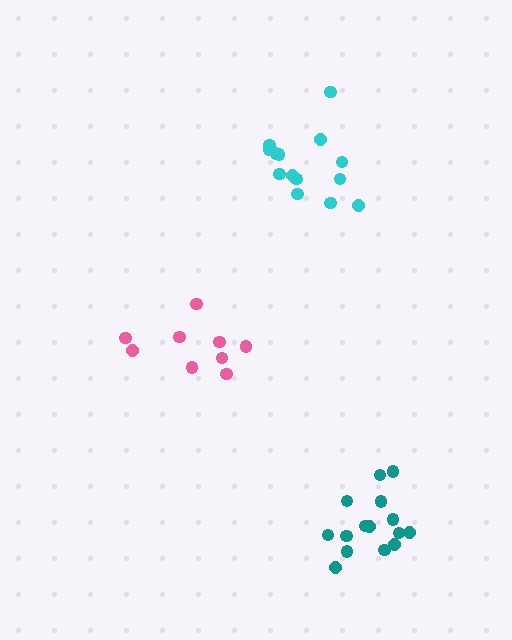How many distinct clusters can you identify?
There are 3 distinct clusters.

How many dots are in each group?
Group 1: 15 dots, Group 2: 9 dots, Group 3: 15 dots (39 total).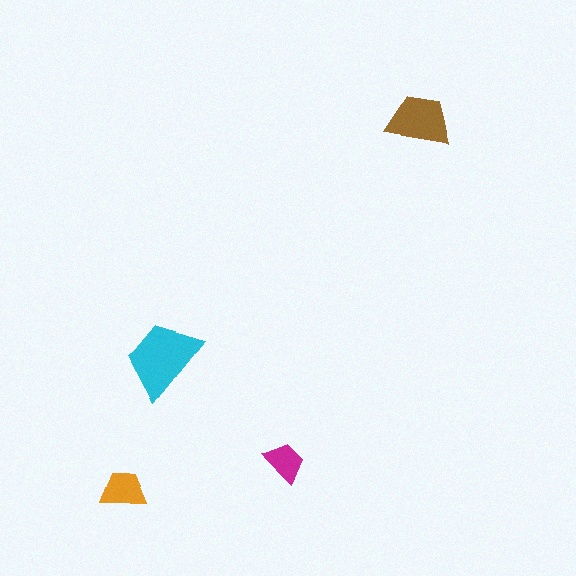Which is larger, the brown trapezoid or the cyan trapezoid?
The cyan one.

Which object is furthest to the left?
The orange trapezoid is leftmost.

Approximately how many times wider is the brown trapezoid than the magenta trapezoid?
About 1.5 times wider.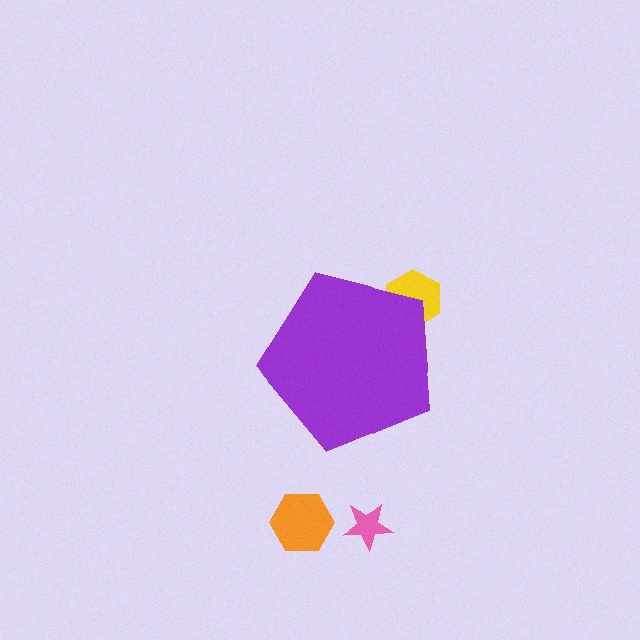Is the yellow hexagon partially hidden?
Yes, the yellow hexagon is partially hidden behind the purple pentagon.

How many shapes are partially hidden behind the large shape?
1 shape is partially hidden.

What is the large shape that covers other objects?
A purple pentagon.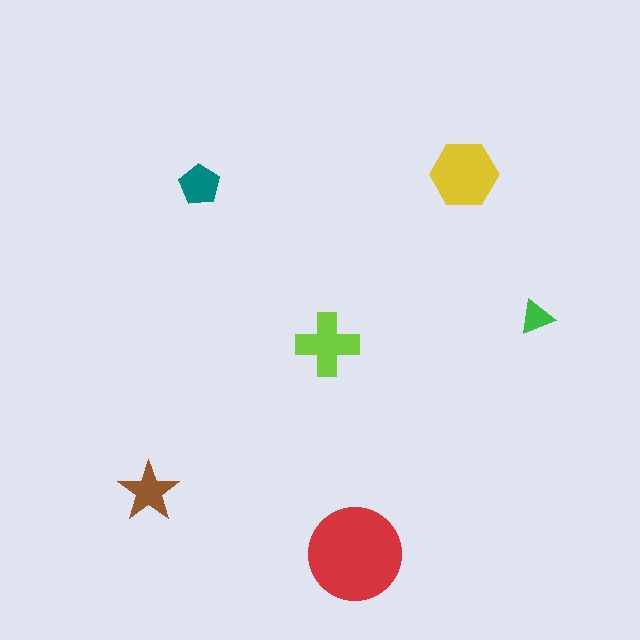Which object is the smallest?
The green triangle.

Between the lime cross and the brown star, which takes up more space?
The lime cross.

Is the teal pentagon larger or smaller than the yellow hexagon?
Smaller.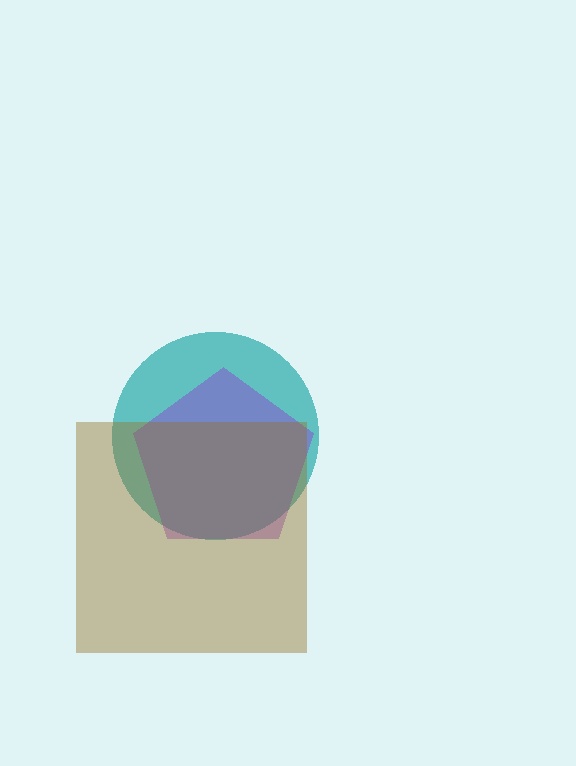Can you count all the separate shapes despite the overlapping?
Yes, there are 3 separate shapes.